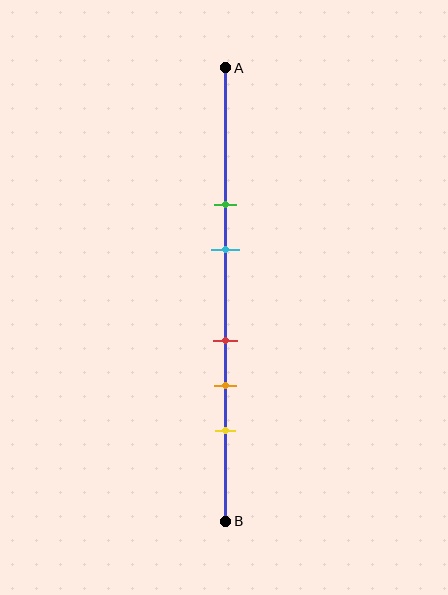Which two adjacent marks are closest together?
The red and orange marks are the closest adjacent pair.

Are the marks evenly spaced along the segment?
No, the marks are not evenly spaced.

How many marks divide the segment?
There are 5 marks dividing the segment.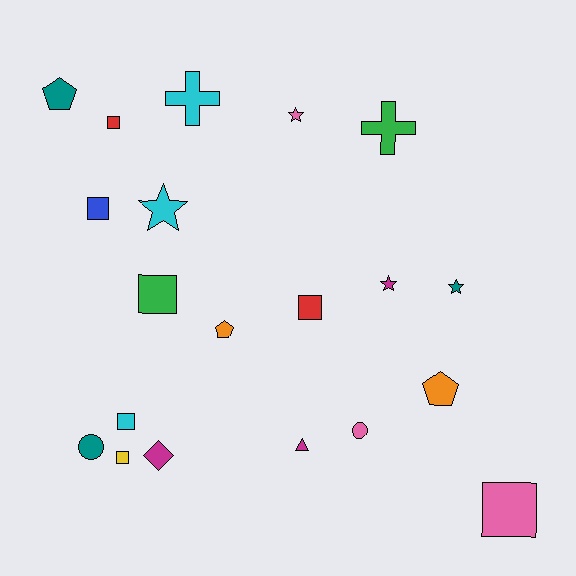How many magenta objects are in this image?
There are 3 magenta objects.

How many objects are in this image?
There are 20 objects.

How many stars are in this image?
There are 4 stars.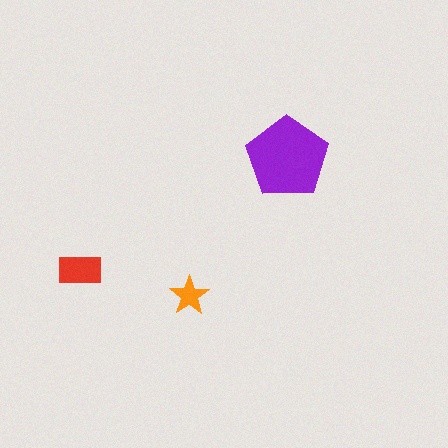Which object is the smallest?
The orange star.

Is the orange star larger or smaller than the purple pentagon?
Smaller.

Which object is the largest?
The purple pentagon.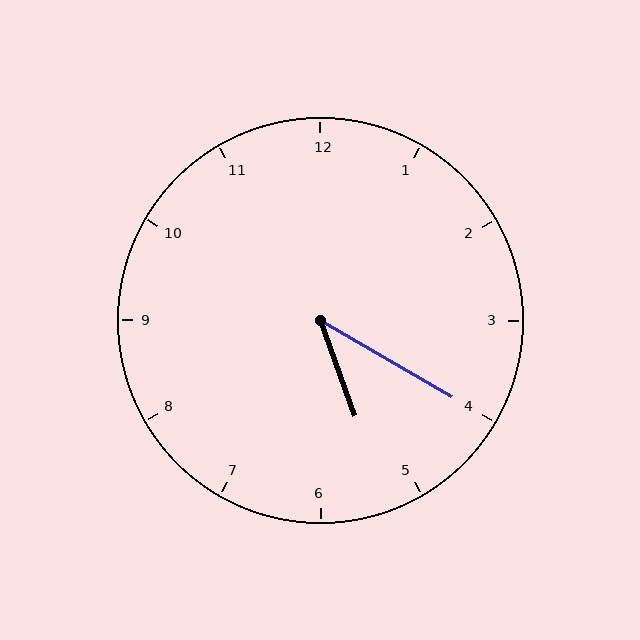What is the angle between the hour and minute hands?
Approximately 40 degrees.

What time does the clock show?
5:20.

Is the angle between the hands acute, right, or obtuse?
It is acute.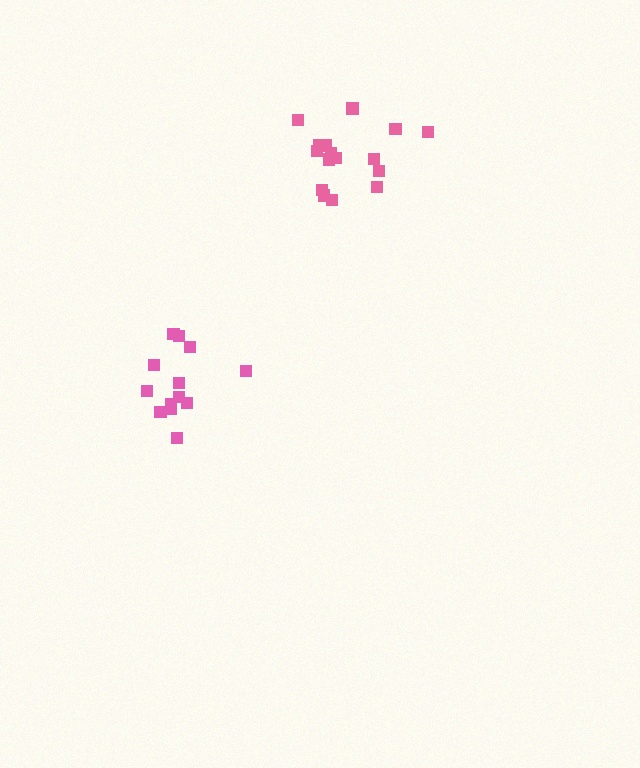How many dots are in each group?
Group 1: 17 dots, Group 2: 13 dots (30 total).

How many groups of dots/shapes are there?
There are 2 groups.